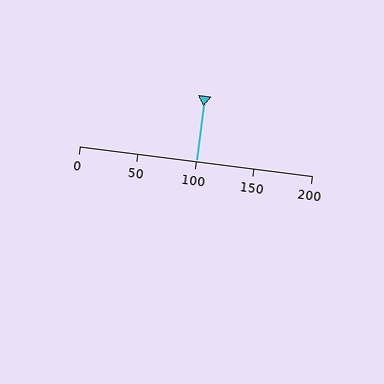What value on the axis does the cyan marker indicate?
The marker indicates approximately 100.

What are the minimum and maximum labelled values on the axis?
The axis runs from 0 to 200.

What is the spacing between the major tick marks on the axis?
The major ticks are spaced 50 apart.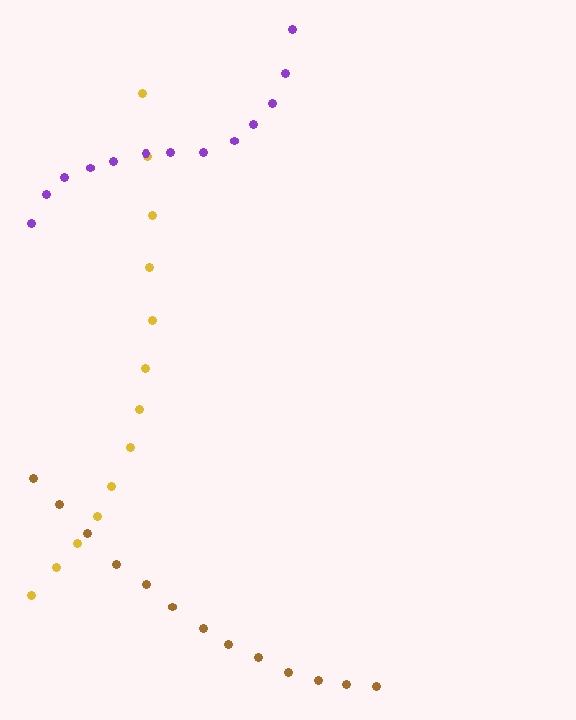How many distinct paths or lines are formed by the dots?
There are 3 distinct paths.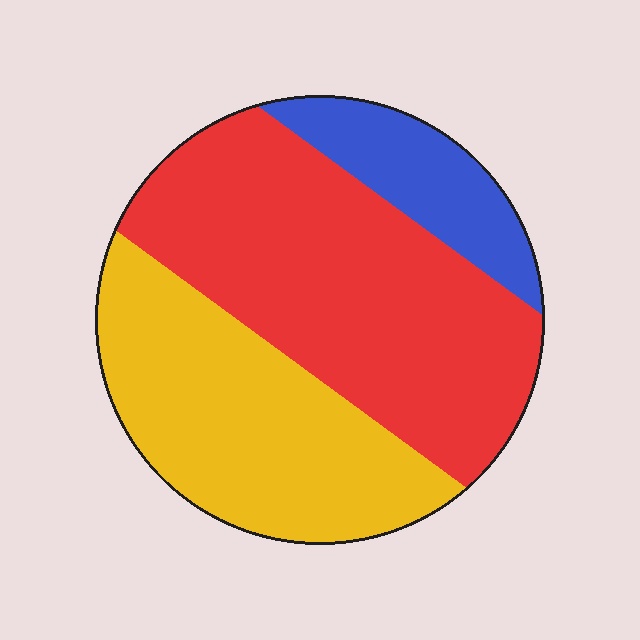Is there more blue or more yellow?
Yellow.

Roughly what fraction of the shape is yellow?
Yellow covers roughly 35% of the shape.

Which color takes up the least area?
Blue, at roughly 15%.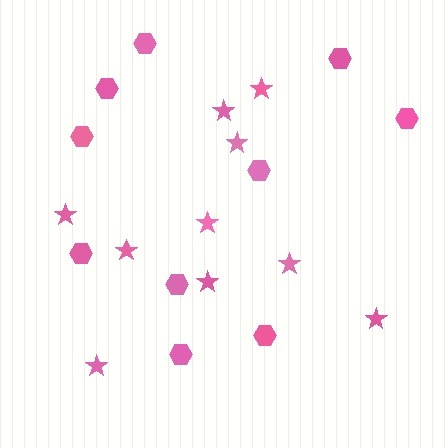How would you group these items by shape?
There are 2 groups: one group of hexagons (10) and one group of stars (10).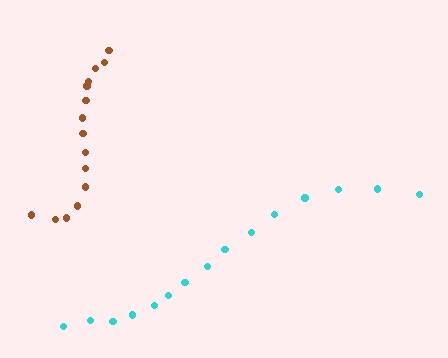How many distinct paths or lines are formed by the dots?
There are 2 distinct paths.